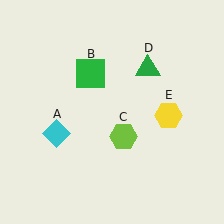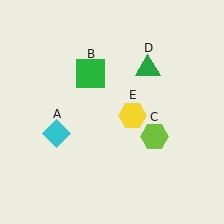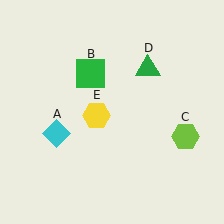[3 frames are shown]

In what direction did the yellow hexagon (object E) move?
The yellow hexagon (object E) moved left.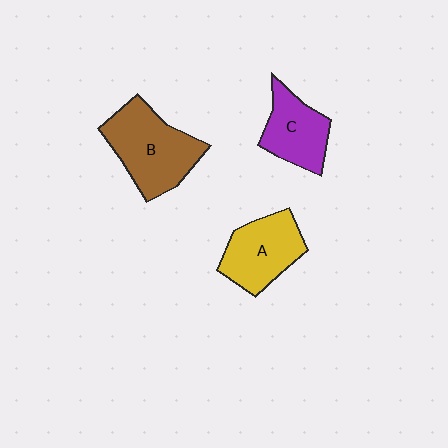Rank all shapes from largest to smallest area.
From largest to smallest: B (brown), A (yellow), C (purple).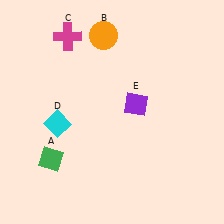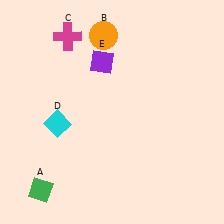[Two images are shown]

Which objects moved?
The objects that moved are: the green diamond (A), the purple diamond (E).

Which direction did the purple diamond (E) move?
The purple diamond (E) moved up.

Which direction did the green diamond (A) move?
The green diamond (A) moved down.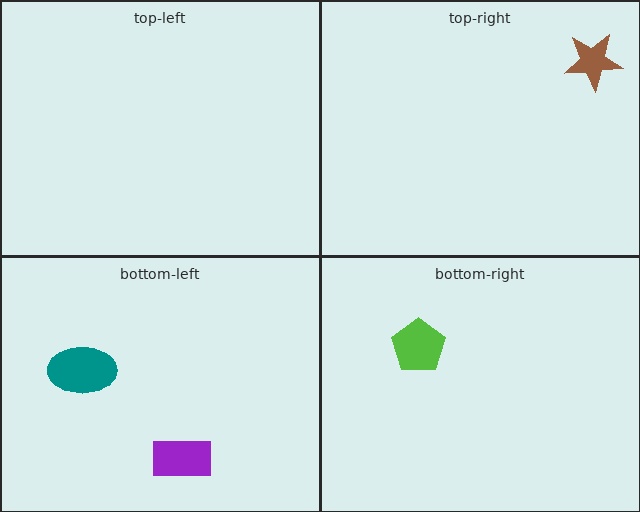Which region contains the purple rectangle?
The bottom-left region.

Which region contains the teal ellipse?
The bottom-left region.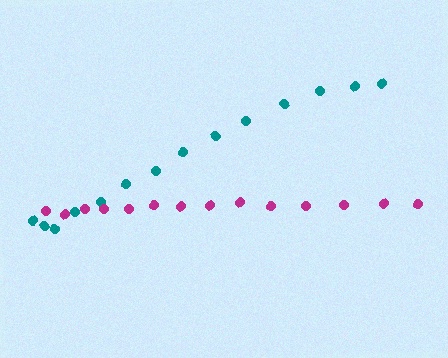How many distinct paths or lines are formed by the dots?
There are 2 distinct paths.